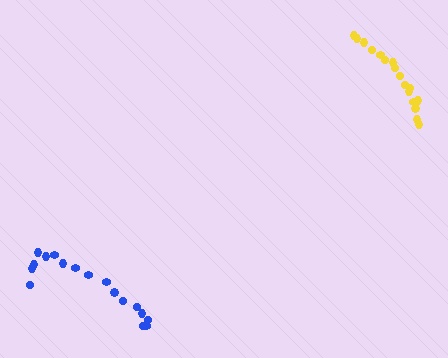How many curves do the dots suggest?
There are 2 distinct paths.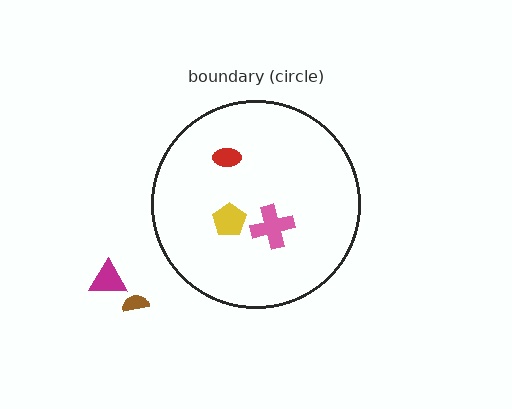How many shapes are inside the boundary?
3 inside, 2 outside.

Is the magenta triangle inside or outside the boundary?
Outside.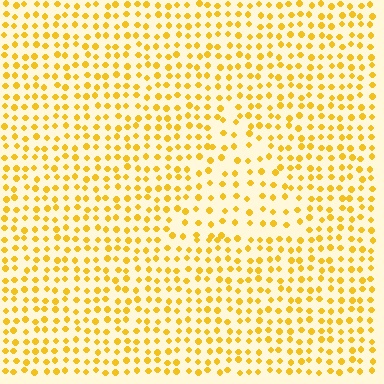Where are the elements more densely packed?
The elements are more densely packed outside the triangle boundary.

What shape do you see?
I see a triangle.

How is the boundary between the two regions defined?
The boundary is defined by a change in element density (approximately 1.6x ratio). All elements are the same color, size, and shape.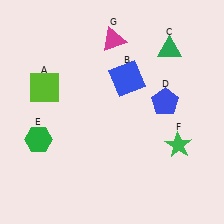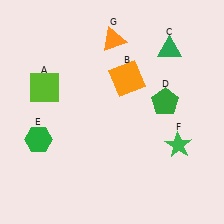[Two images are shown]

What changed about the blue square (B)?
In Image 1, B is blue. In Image 2, it changed to orange.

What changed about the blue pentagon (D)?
In Image 1, D is blue. In Image 2, it changed to green.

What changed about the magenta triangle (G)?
In Image 1, G is magenta. In Image 2, it changed to orange.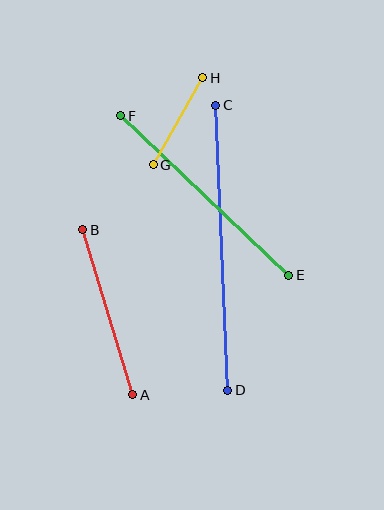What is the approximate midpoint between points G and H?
The midpoint is at approximately (178, 121) pixels.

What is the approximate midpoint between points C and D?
The midpoint is at approximately (222, 248) pixels.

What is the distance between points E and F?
The distance is approximately 232 pixels.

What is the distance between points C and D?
The distance is approximately 285 pixels.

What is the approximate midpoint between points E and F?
The midpoint is at approximately (205, 196) pixels.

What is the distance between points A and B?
The distance is approximately 172 pixels.